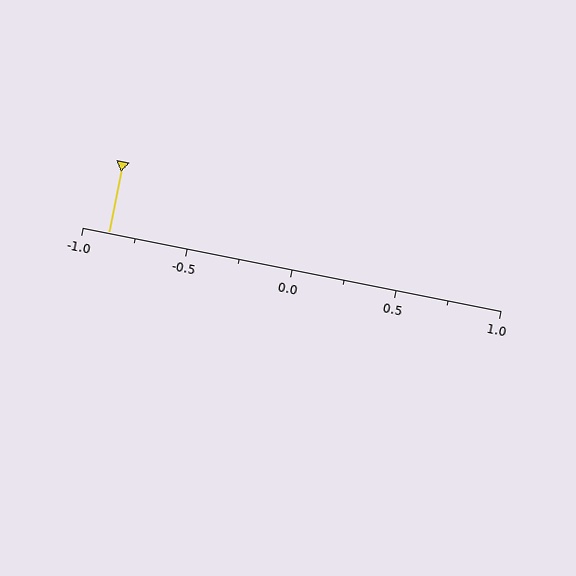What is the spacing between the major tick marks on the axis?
The major ticks are spaced 0.5 apart.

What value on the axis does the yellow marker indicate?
The marker indicates approximately -0.88.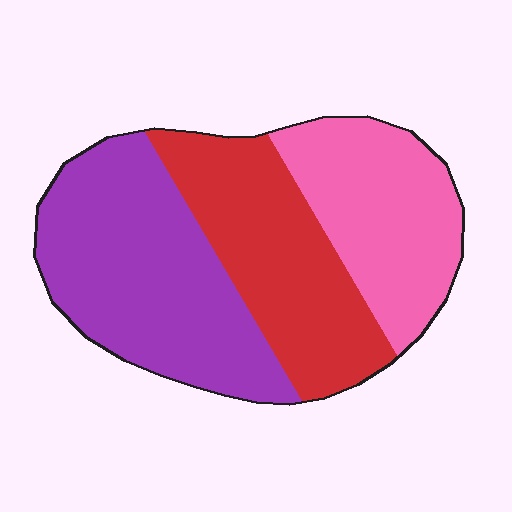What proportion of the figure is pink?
Pink takes up about one quarter (1/4) of the figure.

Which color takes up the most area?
Purple, at roughly 40%.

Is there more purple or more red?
Purple.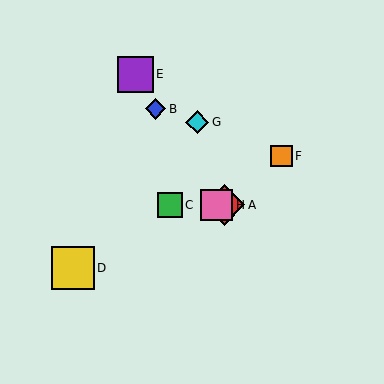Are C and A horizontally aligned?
Yes, both are at y≈205.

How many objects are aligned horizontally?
3 objects (A, C, H) are aligned horizontally.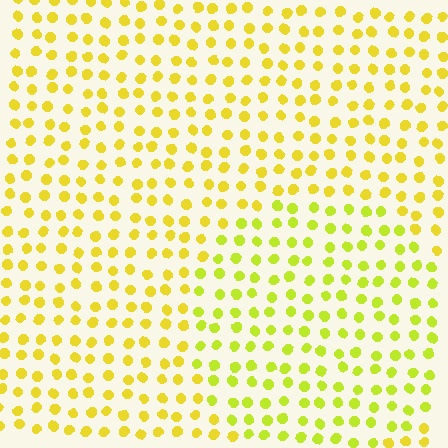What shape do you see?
I see a circle.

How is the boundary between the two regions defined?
The boundary is defined purely by a slight shift in hue (about 20 degrees). Spacing, size, and orientation are identical on both sides.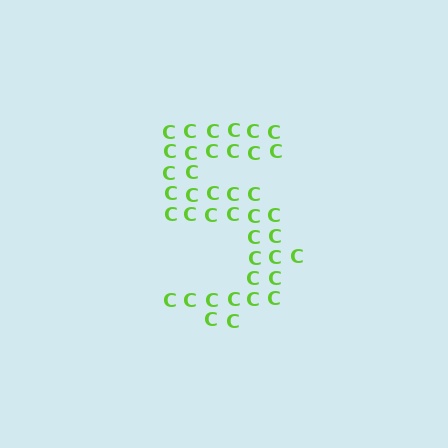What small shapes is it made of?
It is made of small letter C's.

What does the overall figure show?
The overall figure shows the digit 5.